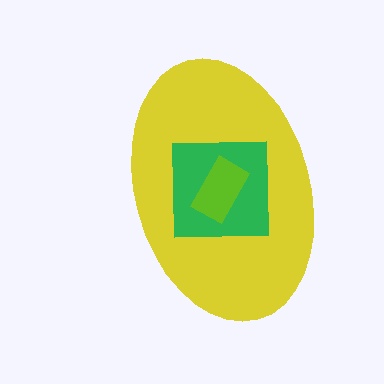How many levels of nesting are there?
3.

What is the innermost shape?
The lime rectangle.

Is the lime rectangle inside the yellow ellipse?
Yes.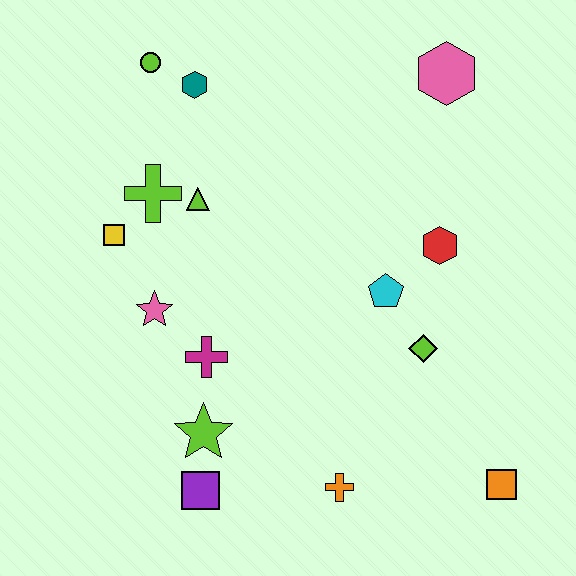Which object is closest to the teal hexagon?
The lime circle is closest to the teal hexagon.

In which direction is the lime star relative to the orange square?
The lime star is to the left of the orange square.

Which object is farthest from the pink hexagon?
The purple square is farthest from the pink hexagon.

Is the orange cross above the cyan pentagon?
No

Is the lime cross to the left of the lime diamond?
Yes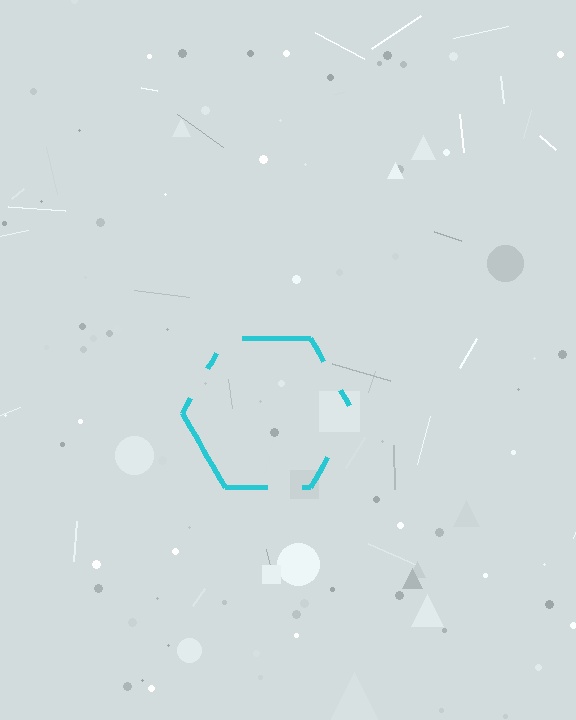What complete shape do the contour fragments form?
The contour fragments form a hexagon.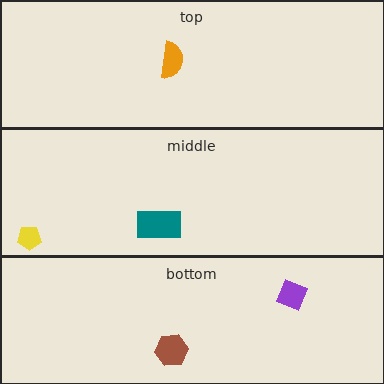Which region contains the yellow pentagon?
The middle region.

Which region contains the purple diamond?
The bottom region.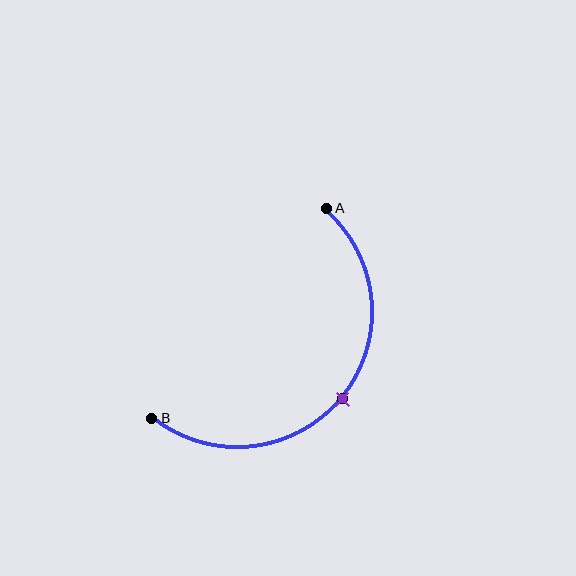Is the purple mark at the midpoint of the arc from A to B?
Yes. The purple mark lies on the arc at equal arc-length from both A and B — it is the arc midpoint.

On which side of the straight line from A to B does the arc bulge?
The arc bulges below and to the right of the straight line connecting A and B.